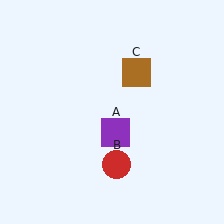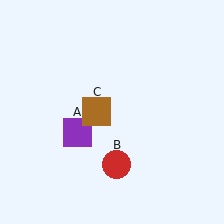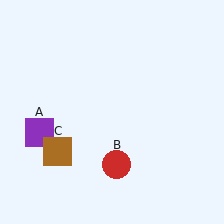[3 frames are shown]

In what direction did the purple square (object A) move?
The purple square (object A) moved left.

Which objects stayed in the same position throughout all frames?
Red circle (object B) remained stationary.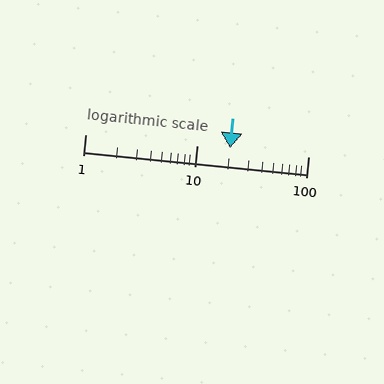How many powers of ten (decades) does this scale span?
The scale spans 2 decades, from 1 to 100.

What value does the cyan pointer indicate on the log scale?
The pointer indicates approximately 20.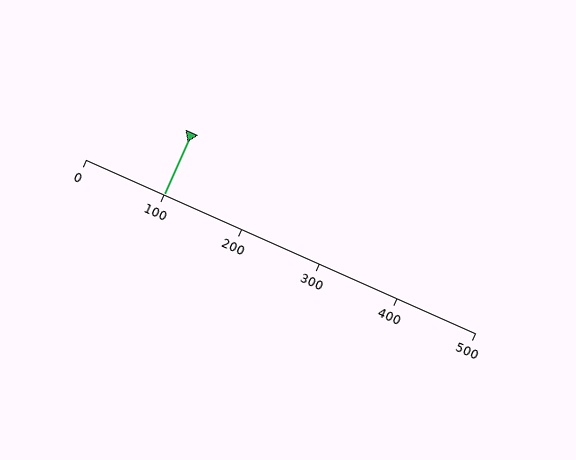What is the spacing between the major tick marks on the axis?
The major ticks are spaced 100 apart.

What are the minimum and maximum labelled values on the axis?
The axis runs from 0 to 500.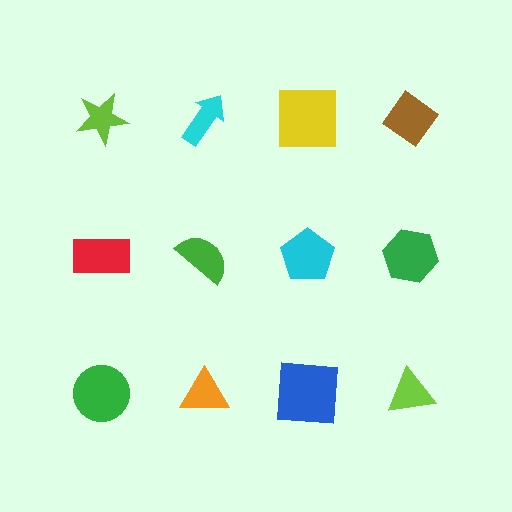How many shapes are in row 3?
4 shapes.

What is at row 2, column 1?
A red rectangle.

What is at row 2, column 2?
A green semicircle.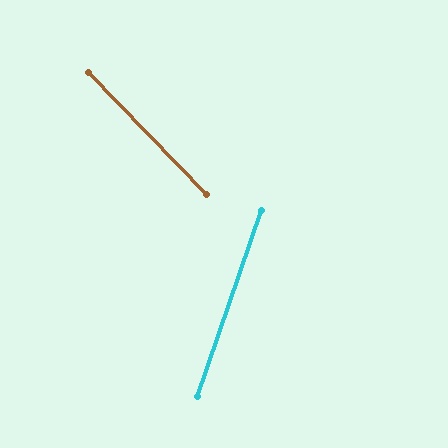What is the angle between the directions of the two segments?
Approximately 63 degrees.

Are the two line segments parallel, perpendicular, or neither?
Neither parallel nor perpendicular — they differ by about 63°.